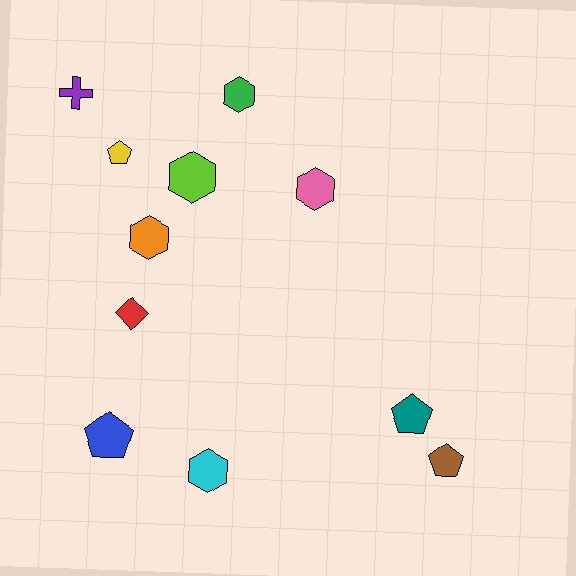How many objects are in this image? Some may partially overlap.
There are 11 objects.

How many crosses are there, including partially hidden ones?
There is 1 cross.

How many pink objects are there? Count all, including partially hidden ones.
There is 1 pink object.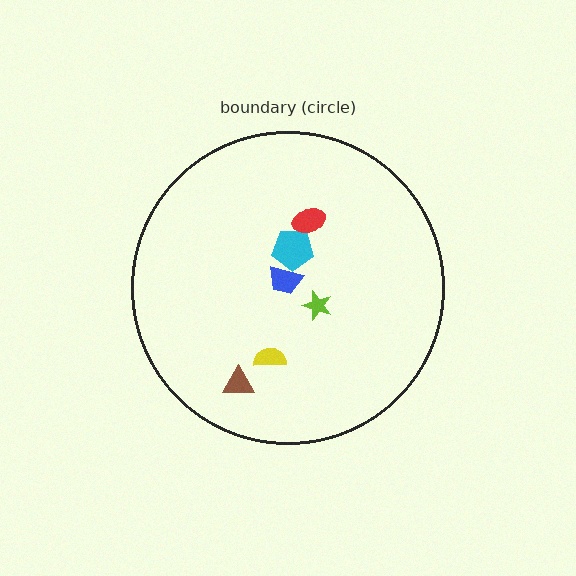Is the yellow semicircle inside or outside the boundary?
Inside.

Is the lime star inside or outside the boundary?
Inside.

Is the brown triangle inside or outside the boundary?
Inside.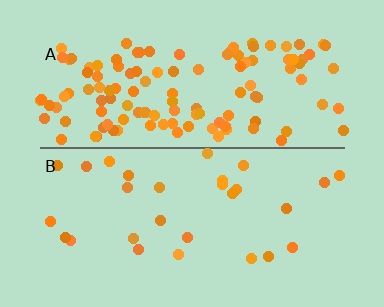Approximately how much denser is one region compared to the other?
Approximately 4.4× — region A over region B.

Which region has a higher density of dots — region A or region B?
A (the top).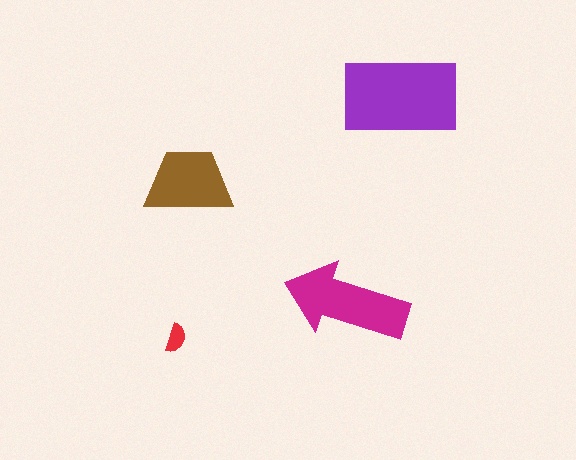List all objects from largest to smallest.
The purple rectangle, the magenta arrow, the brown trapezoid, the red semicircle.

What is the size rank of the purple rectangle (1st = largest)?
1st.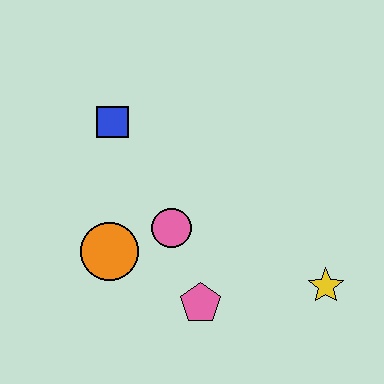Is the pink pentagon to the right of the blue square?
Yes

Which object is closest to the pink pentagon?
The pink circle is closest to the pink pentagon.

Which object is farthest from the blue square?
The yellow star is farthest from the blue square.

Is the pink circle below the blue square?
Yes